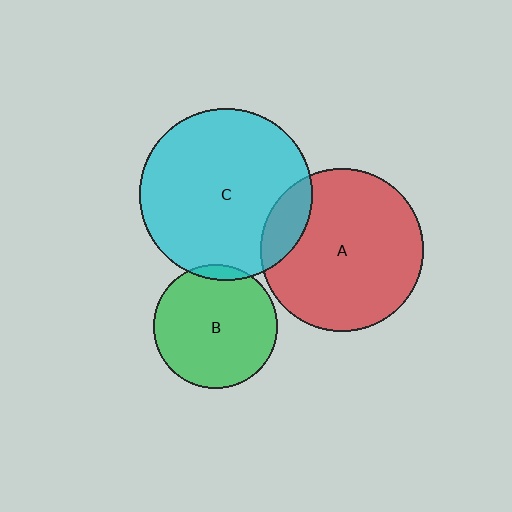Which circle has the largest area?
Circle C (cyan).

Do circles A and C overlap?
Yes.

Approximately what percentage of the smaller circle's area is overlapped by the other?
Approximately 15%.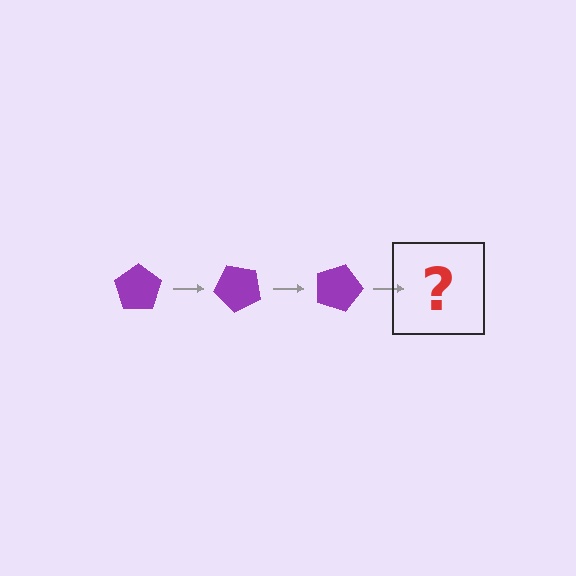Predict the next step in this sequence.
The next step is a purple pentagon rotated 135 degrees.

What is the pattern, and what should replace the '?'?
The pattern is that the pentagon rotates 45 degrees each step. The '?' should be a purple pentagon rotated 135 degrees.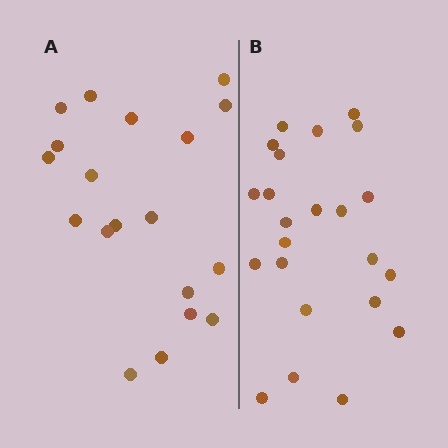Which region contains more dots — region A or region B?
Region B (the right region) has more dots.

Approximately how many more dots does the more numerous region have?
Region B has about 4 more dots than region A.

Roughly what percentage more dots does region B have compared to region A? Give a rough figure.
About 20% more.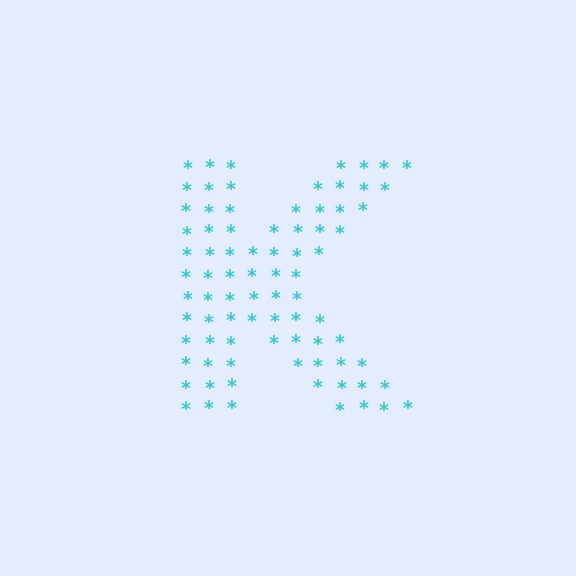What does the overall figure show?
The overall figure shows the letter K.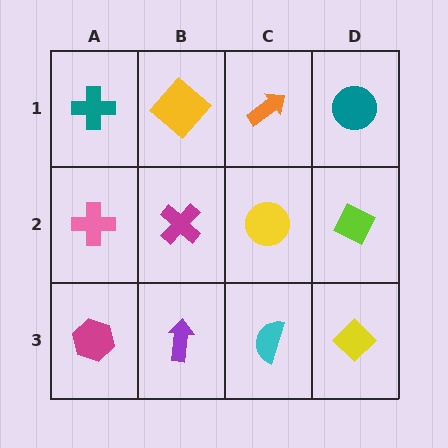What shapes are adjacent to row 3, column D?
A lime diamond (row 2, column D), a cyan semicircle (row 3, column C).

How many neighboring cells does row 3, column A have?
2.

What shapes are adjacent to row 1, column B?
A magenta cross (row 2, column B), a teal cross (row 1, column A), an orange arrow (row 1, column C).